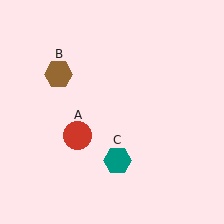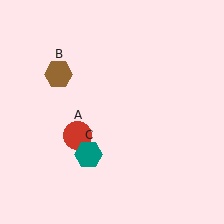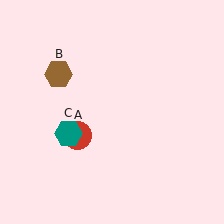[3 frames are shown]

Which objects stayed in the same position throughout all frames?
Red circle (object A) and brown hexagon (object B) remained stationary.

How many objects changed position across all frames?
1 object changed position: teal hexagon (object C).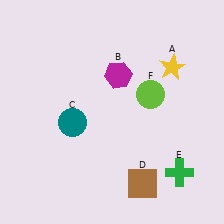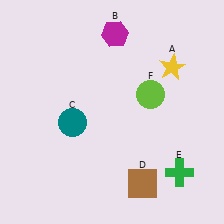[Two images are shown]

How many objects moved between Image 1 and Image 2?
1 object moved between the two images.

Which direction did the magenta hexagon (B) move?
The magenta hexagon (B) moved up.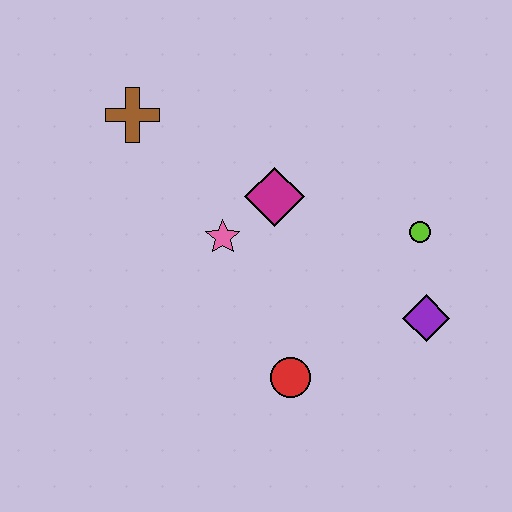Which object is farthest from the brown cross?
The purple diamond is farthest from the brown cross.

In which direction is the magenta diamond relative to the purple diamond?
The magenta diamond is to the left of the purple diamond.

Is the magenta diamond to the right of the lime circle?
No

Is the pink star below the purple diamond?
No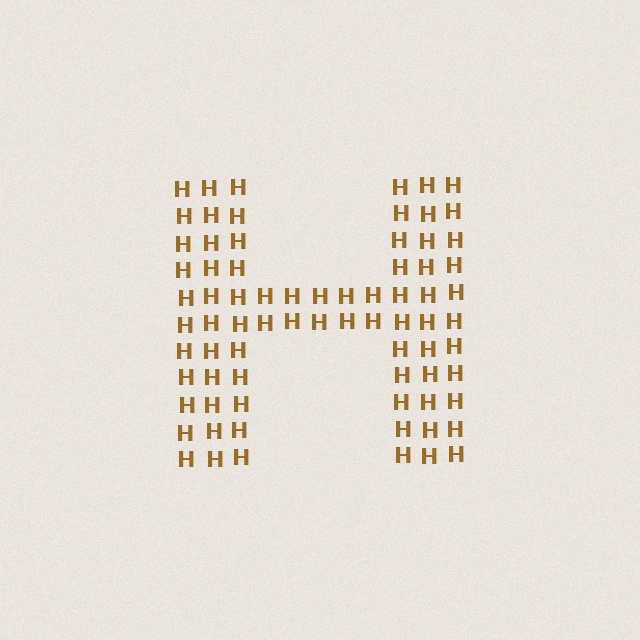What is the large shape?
The large shape is the letter H.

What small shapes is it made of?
It is made of small letter H's.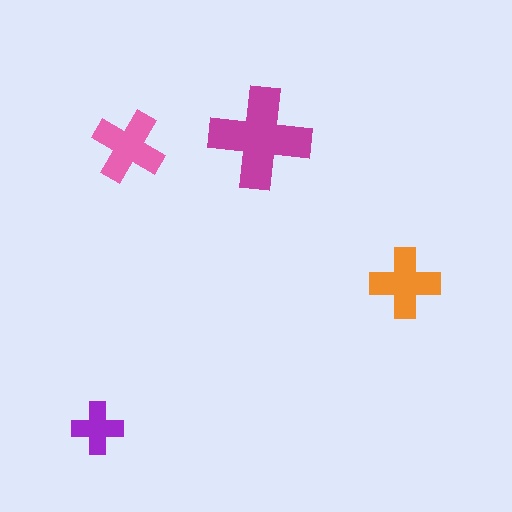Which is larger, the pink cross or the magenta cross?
The magenta one.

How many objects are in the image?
There are 4 objects in the image.